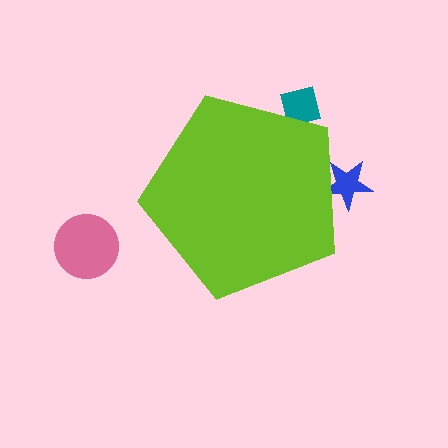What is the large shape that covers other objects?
A lime pentagon.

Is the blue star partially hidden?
Yes, the blue star is partially hidden behind the lime pentagon.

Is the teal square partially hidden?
Yes, the teal square is partially hidden behind the lime pentagon.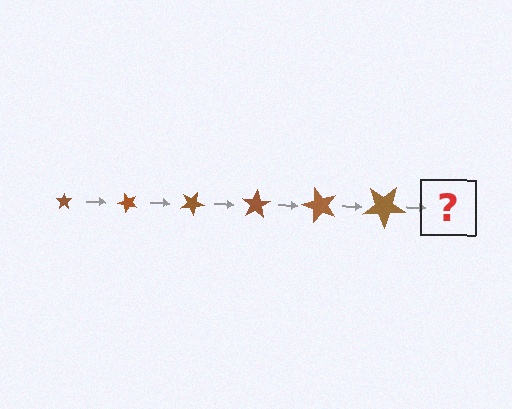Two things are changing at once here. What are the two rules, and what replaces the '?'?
The two rules are that the star grows larger each step and it rotates 50 degrees each step. The '?' should be a star, larger than the previous one and rotated 300 degrees from the start.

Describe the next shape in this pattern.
It should be a star, larger than the previous one and rotated 300 degrees from the start.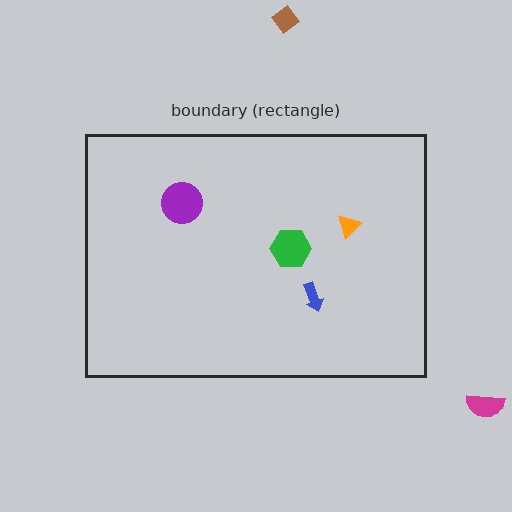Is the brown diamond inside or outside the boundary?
Outside.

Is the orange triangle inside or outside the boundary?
Inside.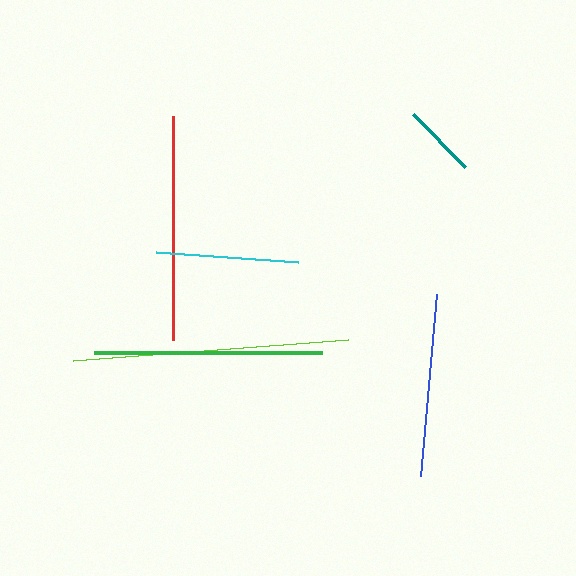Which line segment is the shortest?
The teal line is the shortest at approximately 74 pixels.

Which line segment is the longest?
The lime line is the longest at approximately 276 pixels.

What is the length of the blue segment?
The blue segment is approximately 183 pixels long.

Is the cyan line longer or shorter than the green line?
The green line is longer than the cyan line.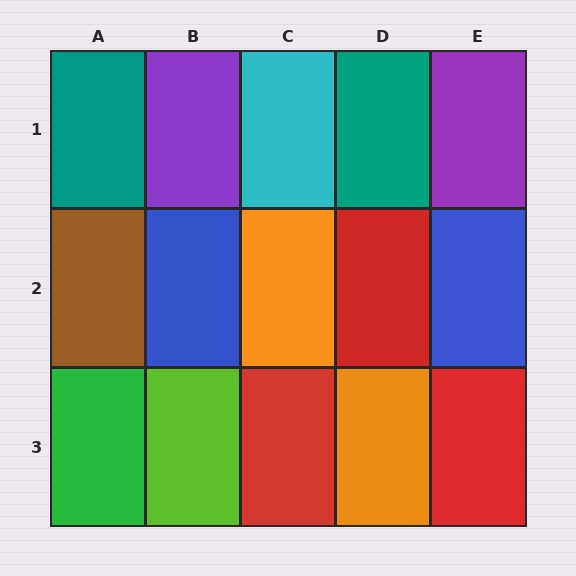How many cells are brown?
1 cell is brown.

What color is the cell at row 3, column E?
Red.